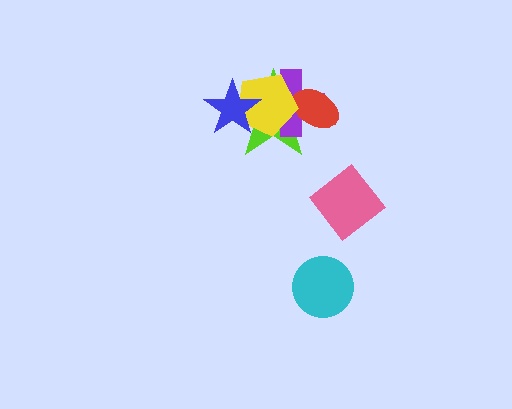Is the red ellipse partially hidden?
Yes, it is partially covered by another shape.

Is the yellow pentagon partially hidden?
Yes, it is partially covered by another shape.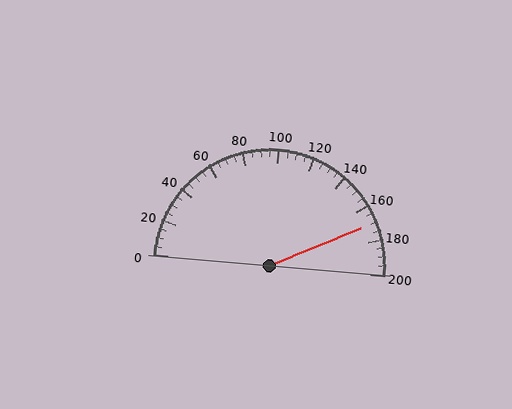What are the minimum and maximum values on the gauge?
The gauge ranges from 0 to 200.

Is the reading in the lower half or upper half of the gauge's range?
The reading is in the upper half of the range (0 to 200).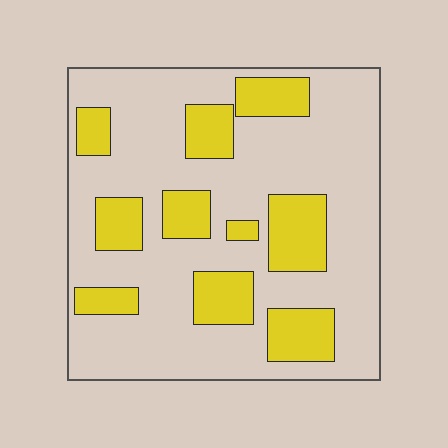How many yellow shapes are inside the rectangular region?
10.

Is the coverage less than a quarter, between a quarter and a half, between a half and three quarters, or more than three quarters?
Between a quarter and a half.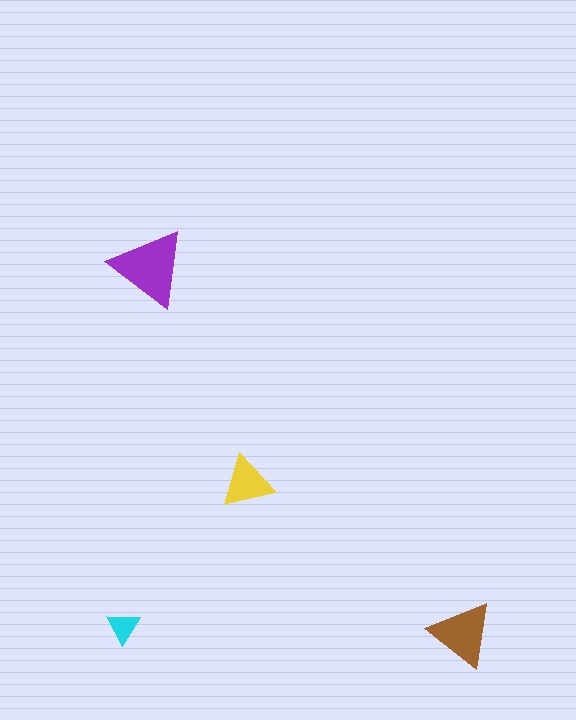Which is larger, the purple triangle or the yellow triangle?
The purple one.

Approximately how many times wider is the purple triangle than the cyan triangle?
About 2.5 times wider.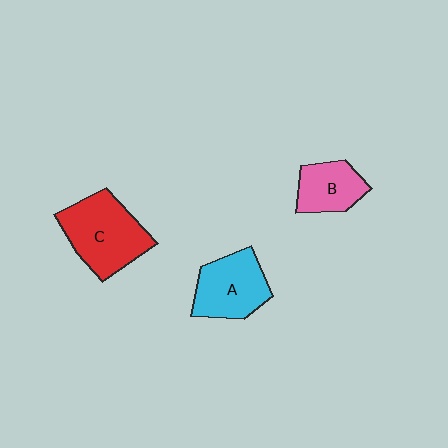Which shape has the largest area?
Shape C (red).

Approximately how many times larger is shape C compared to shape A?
Approximately 1.2 times.